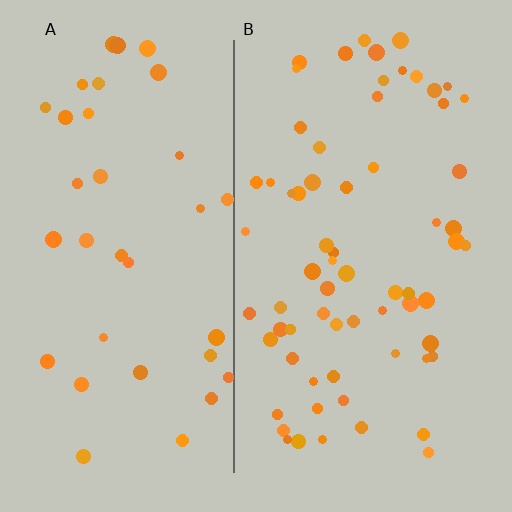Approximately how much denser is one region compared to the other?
Approximately 1.9× — region B over region A.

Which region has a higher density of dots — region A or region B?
B (the right).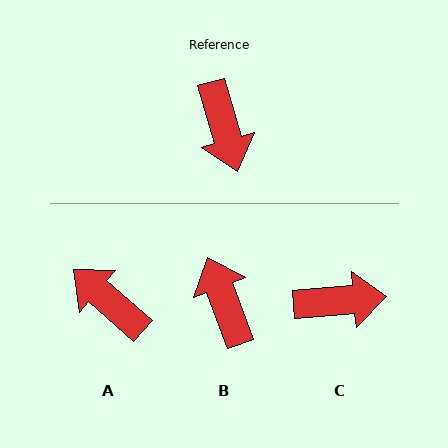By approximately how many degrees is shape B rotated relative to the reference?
Approximately 176 degrees clockwise.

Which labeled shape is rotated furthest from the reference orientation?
B, about 176 degrees away.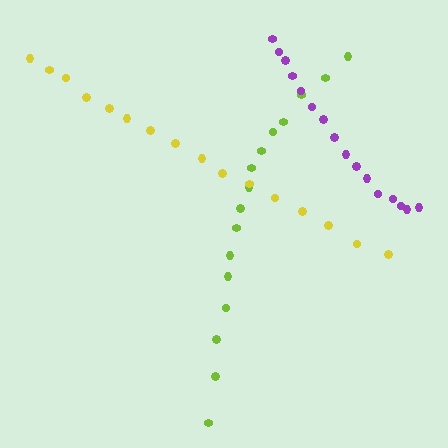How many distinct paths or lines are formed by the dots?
There are 3 distinct paths.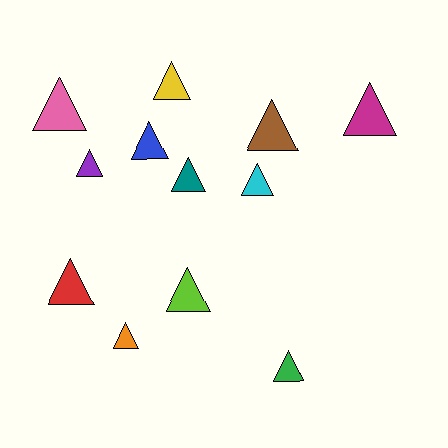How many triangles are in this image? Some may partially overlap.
There are 12 triangles.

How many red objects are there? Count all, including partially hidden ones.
There is 1 red object.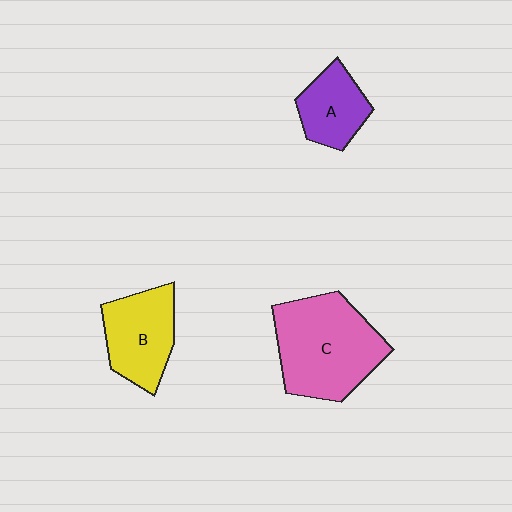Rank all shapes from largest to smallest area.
From largest to smallest: C (pink), B (yellow), A (purple).